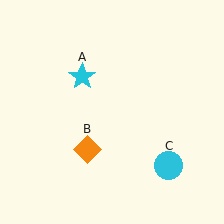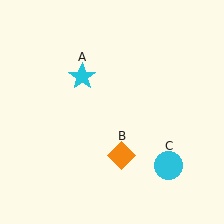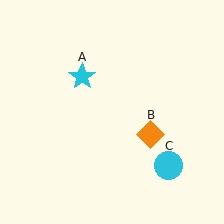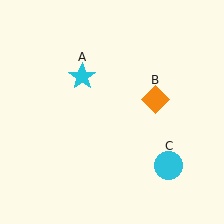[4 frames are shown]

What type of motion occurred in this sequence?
The orange diamond (object B) rotated counterclockwise around the center of the scene.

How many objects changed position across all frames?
1 object changed position: orange diamond (object B).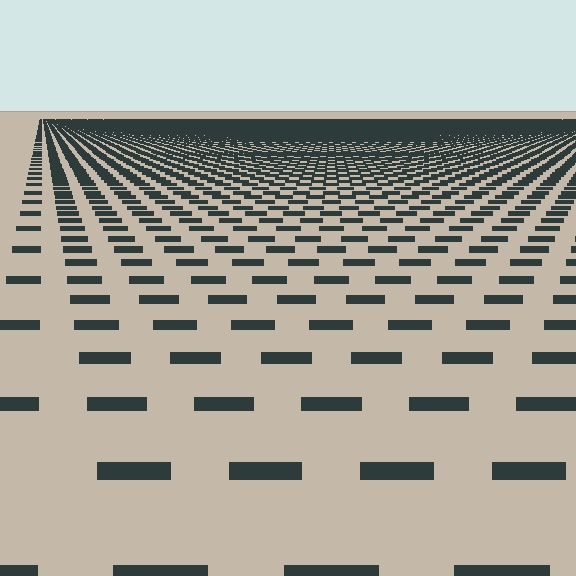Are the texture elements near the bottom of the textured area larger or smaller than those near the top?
Larger. Near the bottom, elements are closer to the viewer and appear at a bigger on-screen size.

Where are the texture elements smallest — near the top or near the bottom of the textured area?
Near the top.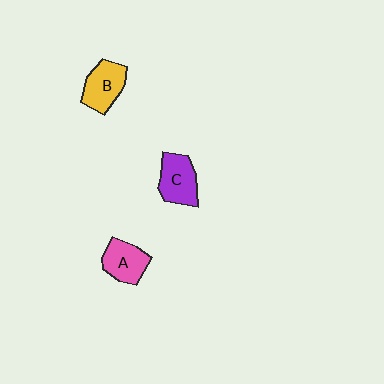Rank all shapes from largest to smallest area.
From largest to smallest: C (purple), B (yellow), A (pink).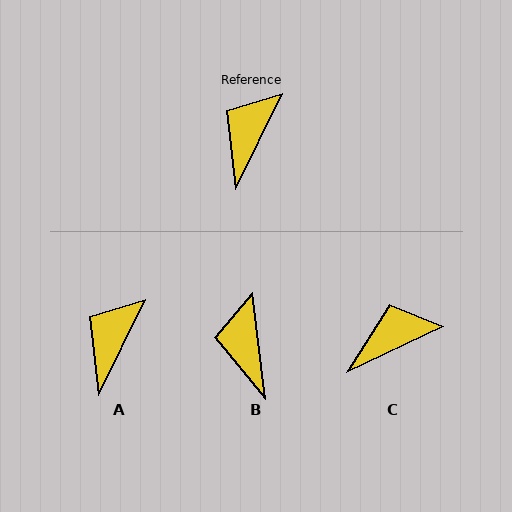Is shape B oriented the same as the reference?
No, it is off by about 33 degrees.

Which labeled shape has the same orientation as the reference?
A.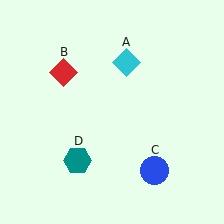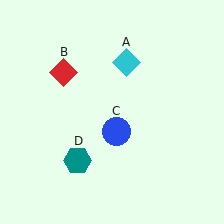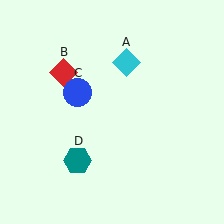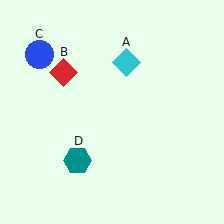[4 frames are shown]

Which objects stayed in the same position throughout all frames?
Cyan diamond (object A) and red diamond (object B) and teal hexagon (object D) remained stationary.